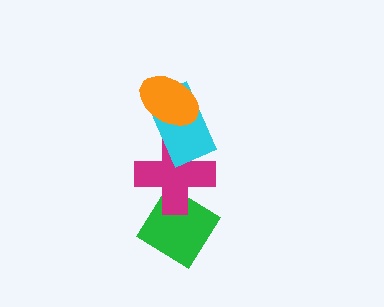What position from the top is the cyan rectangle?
The cyan rectangle is 2nd from the top.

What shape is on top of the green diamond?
The magenta cross is on top of the green diamond.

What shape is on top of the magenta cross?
The cyan rectangle is on top of the magenta cross.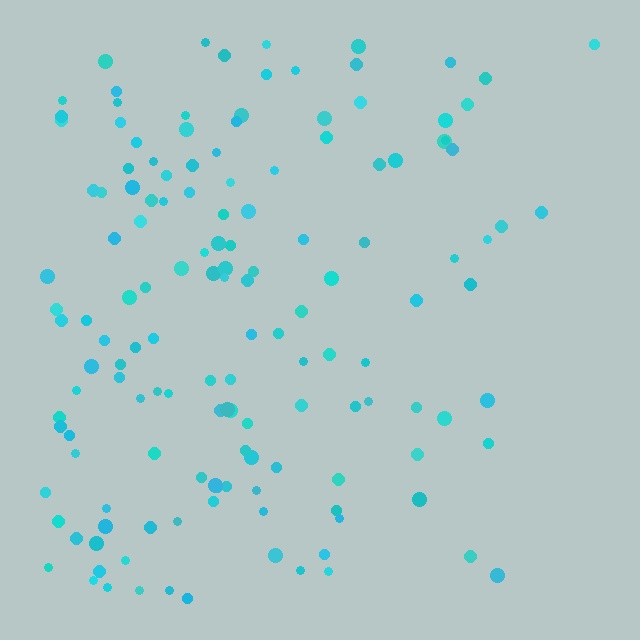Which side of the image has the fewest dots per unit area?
The right.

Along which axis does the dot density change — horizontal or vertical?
Horizontal.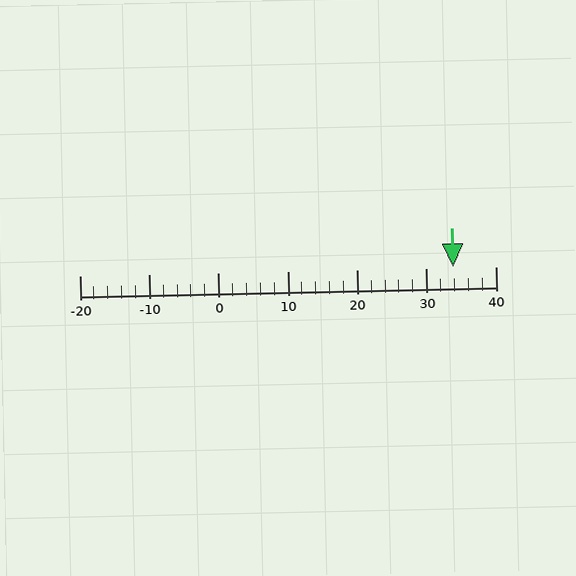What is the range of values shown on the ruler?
The ruler shows values from -20 to 40.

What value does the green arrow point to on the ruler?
The green arrow points to approximately 34.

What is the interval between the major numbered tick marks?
The major tick marks are spaced 10 units apart.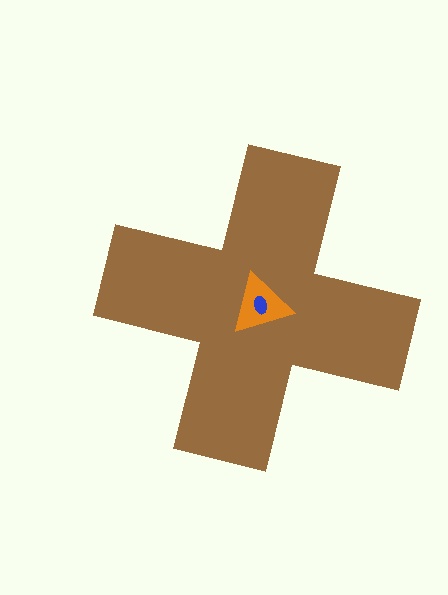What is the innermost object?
The blue ellipse.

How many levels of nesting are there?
3.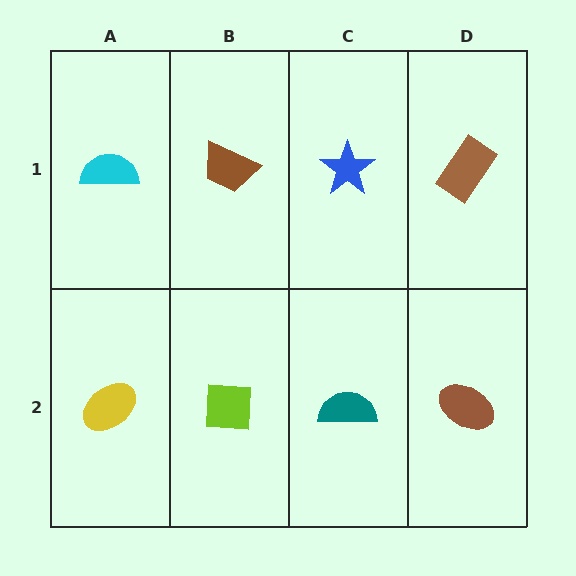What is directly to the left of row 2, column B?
A yellow ellipse.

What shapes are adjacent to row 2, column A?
A cyan semicircle (row 1, column A), a lime square (row 2, column B).